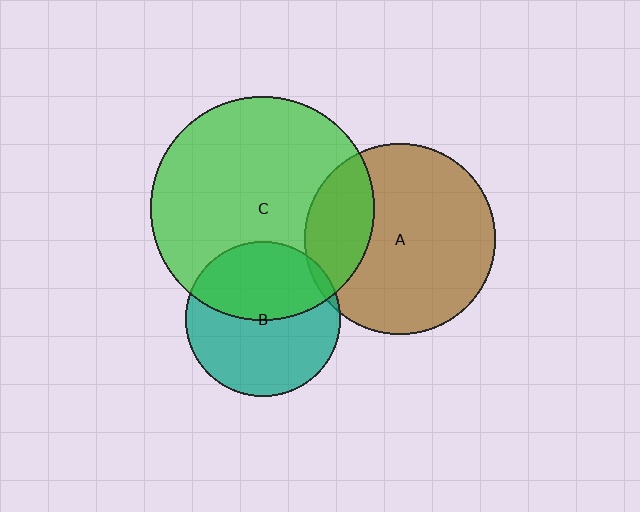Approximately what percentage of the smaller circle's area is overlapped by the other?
Approximately 45%.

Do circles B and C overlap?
Yes.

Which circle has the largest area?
Circle C (green).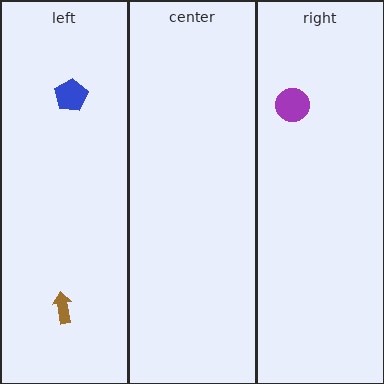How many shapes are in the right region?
1.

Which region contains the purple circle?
The right region.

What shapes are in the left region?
The brown arrow, the blue pentagon.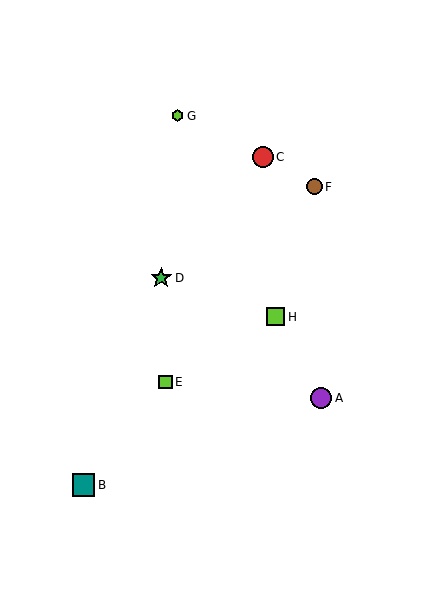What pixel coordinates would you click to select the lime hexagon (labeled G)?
Click at (178, 116) to select the lime hexagon G.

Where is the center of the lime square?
The center of the lime square is at (165, 382).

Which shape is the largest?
The teal square (labeled B) is the largest.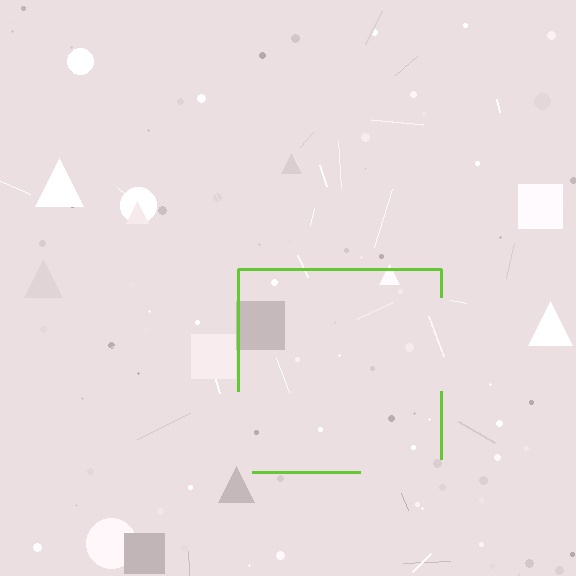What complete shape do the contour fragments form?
The contour fragments form a square.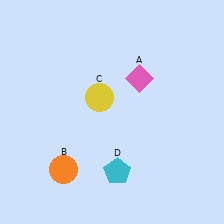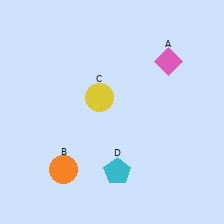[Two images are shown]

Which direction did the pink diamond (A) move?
The pink diamond (A) moved right.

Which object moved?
The pink diamond (A) moved right.